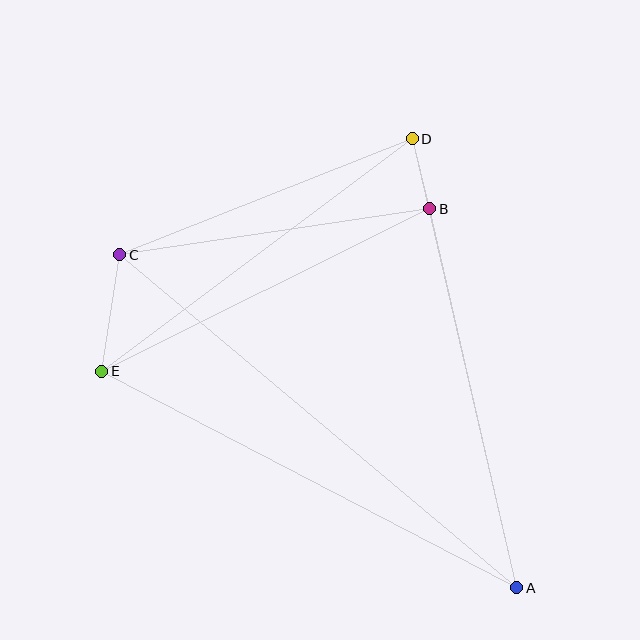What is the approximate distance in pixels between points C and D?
The distance between C and D is approximately 315 pixels.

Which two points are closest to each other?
Points B and D are closest to each other.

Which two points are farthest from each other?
Points A and C are farthest from each other.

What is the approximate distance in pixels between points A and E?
The distance between A and E is approximately 468 pixels.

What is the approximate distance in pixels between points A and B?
The distance between A and B is approximately 389 pixels.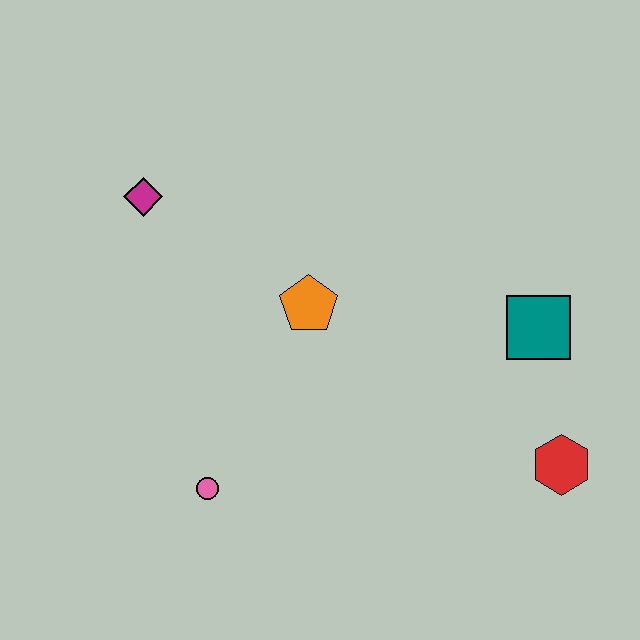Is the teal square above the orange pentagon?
No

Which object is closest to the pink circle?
The orange pentagon is closest to the pink circle.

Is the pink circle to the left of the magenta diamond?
No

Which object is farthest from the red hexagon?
The magenta diamond is farthest from the red hexagon.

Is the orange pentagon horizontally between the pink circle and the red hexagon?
Yes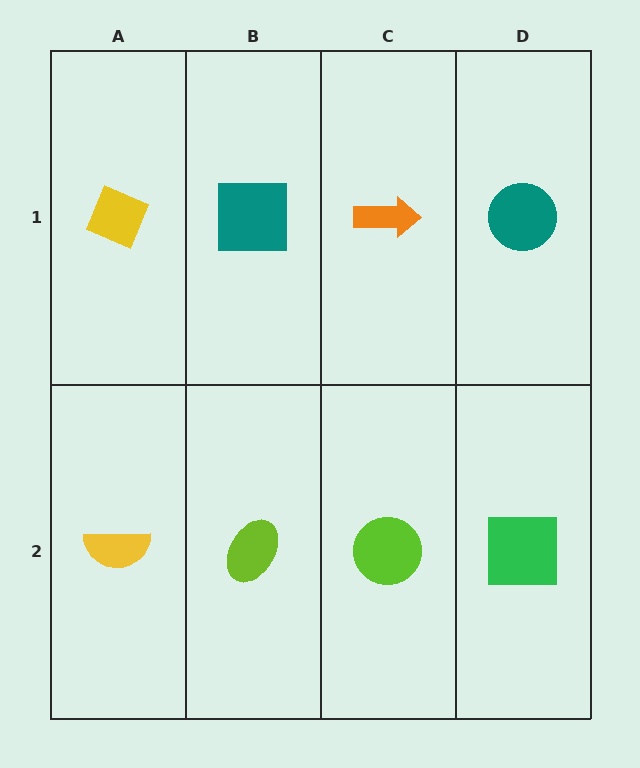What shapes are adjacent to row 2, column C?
An orange arrow (row 1, column C), a lime ellipse (row 2, column B), a green square (row 2, column D).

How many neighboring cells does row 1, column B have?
3.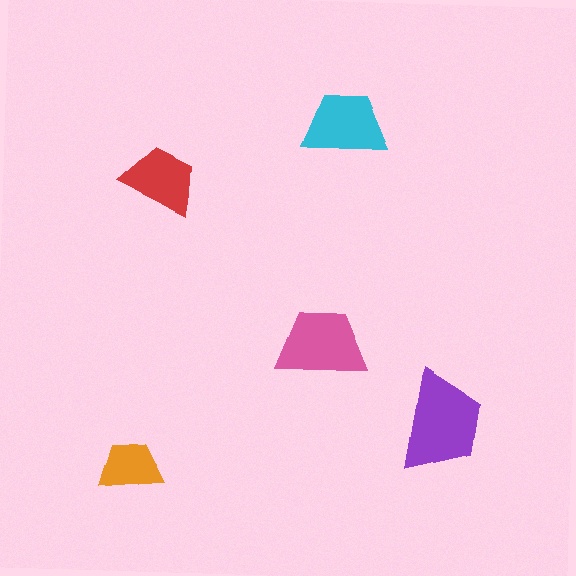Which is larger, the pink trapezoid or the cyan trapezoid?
The pink one.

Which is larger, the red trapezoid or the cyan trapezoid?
The cyan one.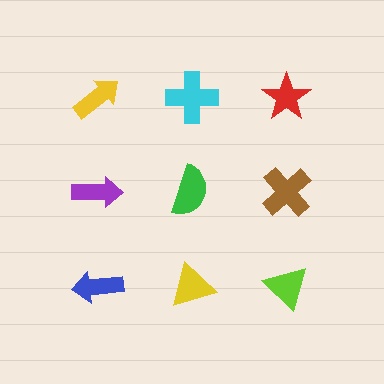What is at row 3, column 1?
A blue arrow.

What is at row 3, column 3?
A lime triangle.